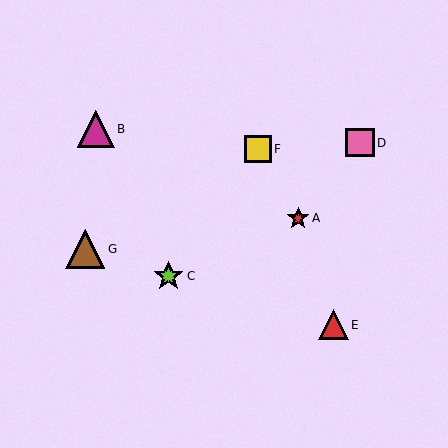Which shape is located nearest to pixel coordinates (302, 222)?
The red star (labeled A) at (298, 218) is nearest to that location.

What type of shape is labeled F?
Shape F is a yellow square.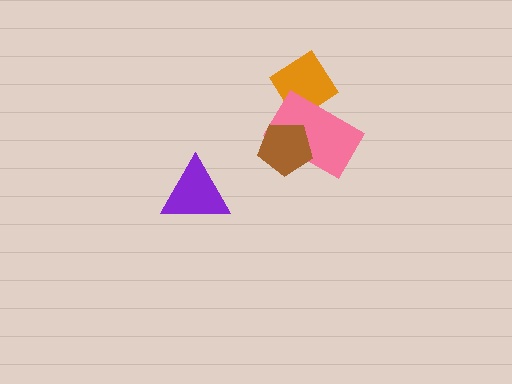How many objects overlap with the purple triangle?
0 objects overlap with the purple triangle.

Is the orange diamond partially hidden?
Yes, it is partially covered by another shape.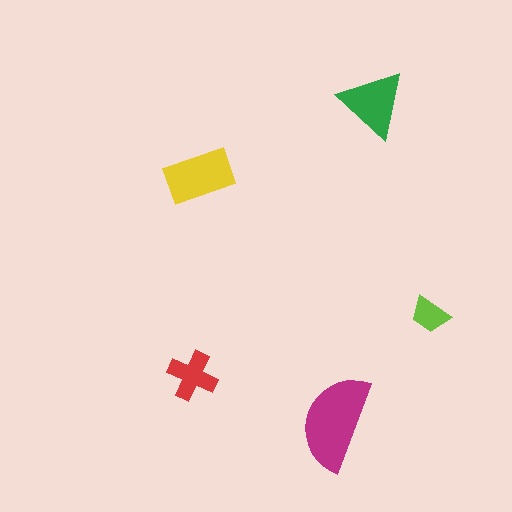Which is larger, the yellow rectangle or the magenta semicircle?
The magenta semicircle.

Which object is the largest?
The magenta semicircle.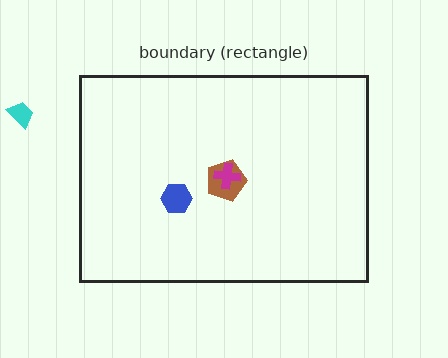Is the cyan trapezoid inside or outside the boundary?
Outside.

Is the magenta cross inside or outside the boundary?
Inside.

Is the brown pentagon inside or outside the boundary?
Inside.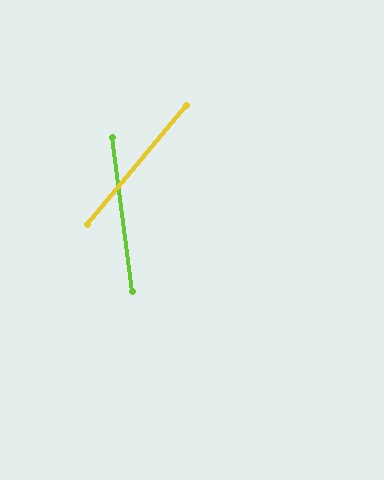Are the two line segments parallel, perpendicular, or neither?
Neither parallel nor perpendicular — they differ by about 47°.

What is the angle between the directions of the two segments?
Approximately 47 degrees.